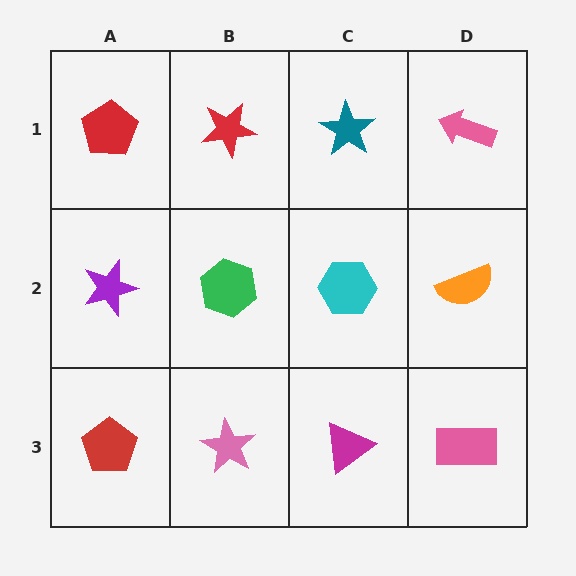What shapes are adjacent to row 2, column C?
A teal star (row 1, column C), a magenta triangle (row 3, column C), a green hexagon (row 2, column B), an orange semicircle (row 2, column D).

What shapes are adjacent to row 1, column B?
A green hexagon (row 2, column B), a red pentagon (row 1, column A), a teal star (row 1, column C).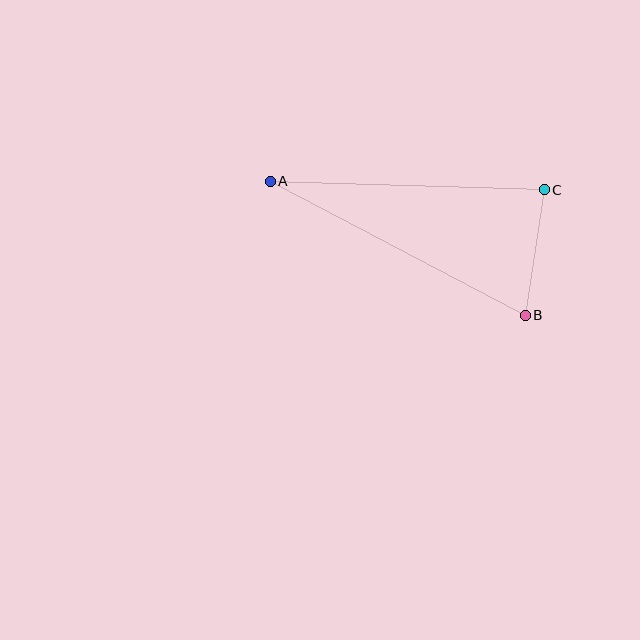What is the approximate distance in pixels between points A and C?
The distance between A and C is approximately 274 pixels.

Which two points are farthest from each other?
Points A and B are farthest from each other.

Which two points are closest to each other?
Points B and C are closest to each other.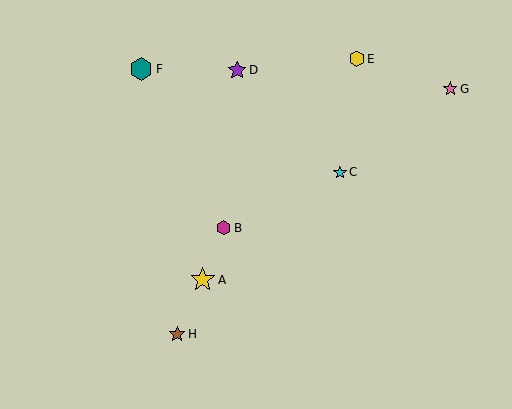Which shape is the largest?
The yellow star (labeled A) is the largest.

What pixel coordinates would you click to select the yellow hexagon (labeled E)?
Click at (357, 59) to select the yellow hexagon E.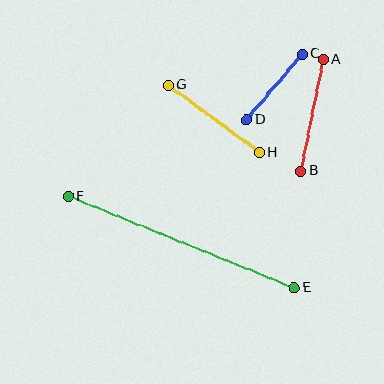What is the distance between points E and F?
The distance is approximately 244 pixels.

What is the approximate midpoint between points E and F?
The midpoint is at approximately (181, 242) pixels.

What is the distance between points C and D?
The distance is approximately 86 pixels.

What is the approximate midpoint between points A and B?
The midpoint is at approximately (312, 115) pixels.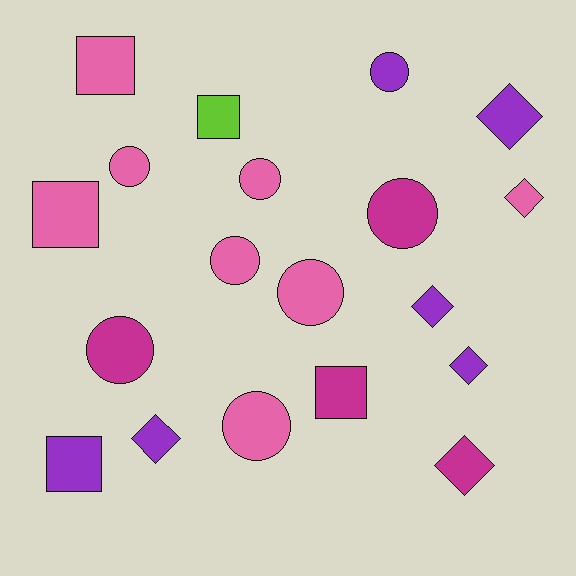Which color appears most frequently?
Pink, with 8 objects.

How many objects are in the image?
There are 19 objects.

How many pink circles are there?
There are 5 pink circles.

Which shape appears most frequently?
Circle, with 8 objects.